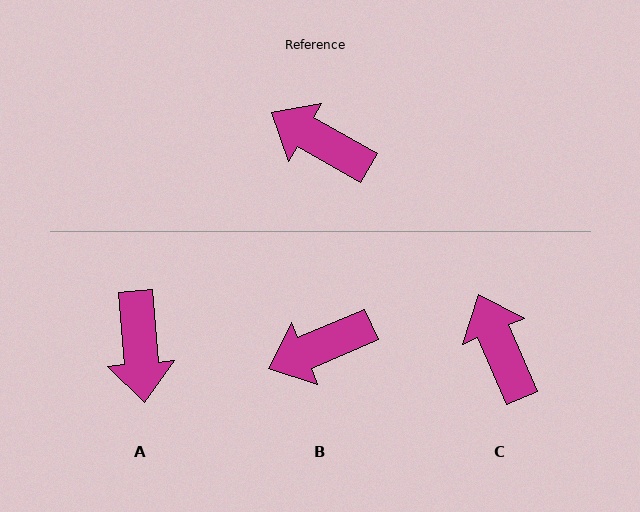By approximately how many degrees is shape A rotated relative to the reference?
Approximately 124 degrees counter-clockwise.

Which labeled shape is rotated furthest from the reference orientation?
A, about 124 degrees away.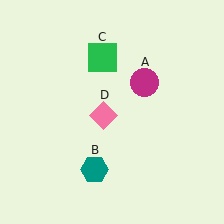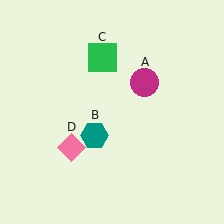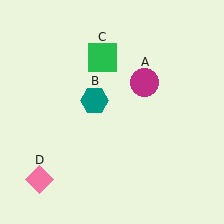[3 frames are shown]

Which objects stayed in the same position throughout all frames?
Magenta circle (object A) and green square (object C) remained stationary.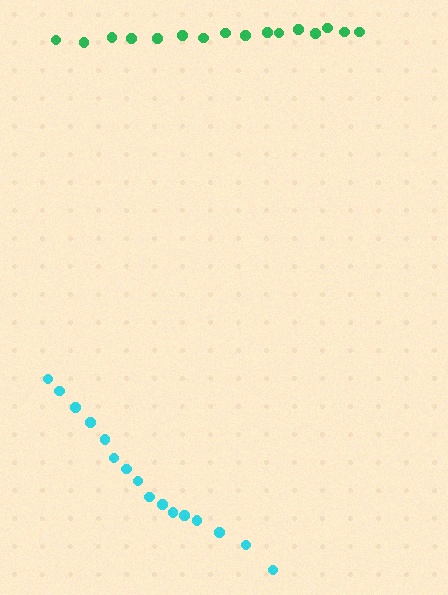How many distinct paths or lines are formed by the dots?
There are 2 distinct paths.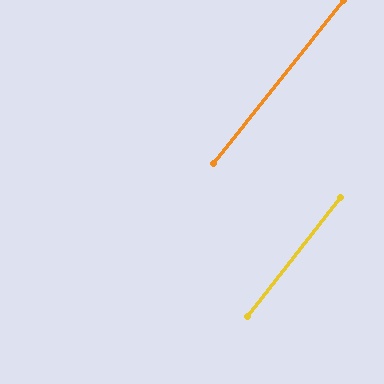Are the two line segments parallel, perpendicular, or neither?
Parallel — their directions differ by only 0.4°.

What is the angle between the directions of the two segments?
Approximately 0 degrees.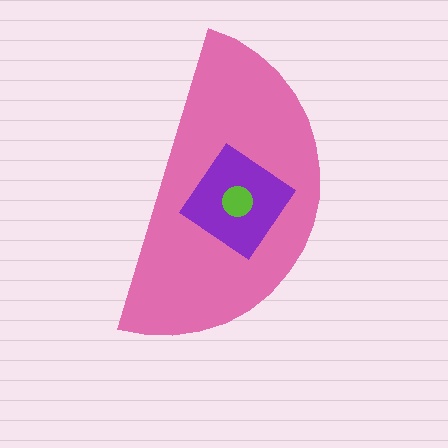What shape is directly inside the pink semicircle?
The purple diamond.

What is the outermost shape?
The pink semicircle.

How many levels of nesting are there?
3.